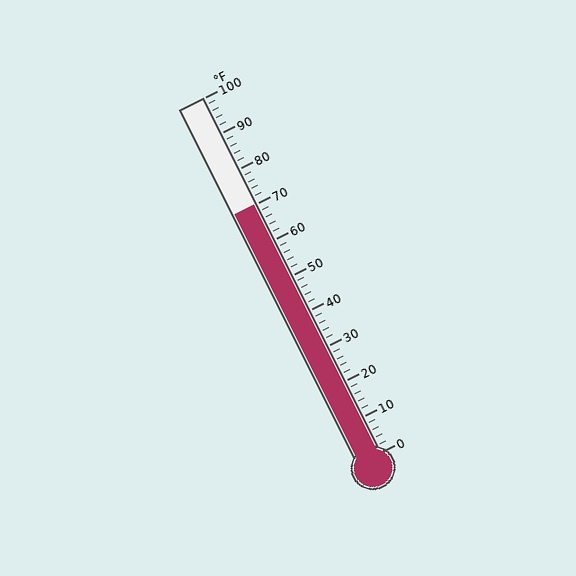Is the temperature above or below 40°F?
The temperature is above 40°F.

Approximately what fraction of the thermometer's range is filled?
The thermometer is filled to approximately 70% of its range.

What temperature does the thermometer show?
The thermometer shows approximately 70°F.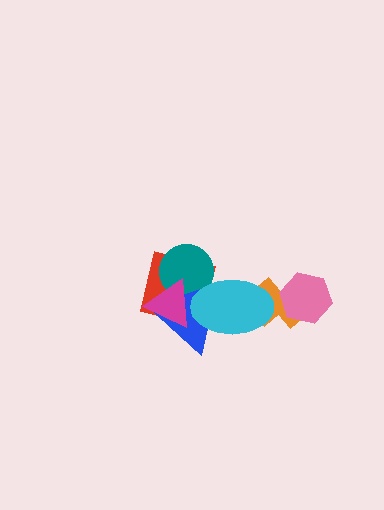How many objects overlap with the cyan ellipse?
5 objects overlap with the cyan ellipse.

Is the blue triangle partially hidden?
Yes, it is partially covered by another shape.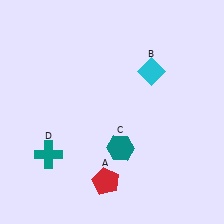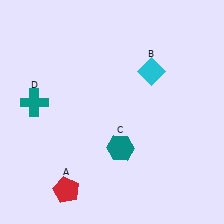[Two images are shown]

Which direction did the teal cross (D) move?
The teal cross (D) moved up.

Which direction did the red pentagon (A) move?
The red pentagon (A) moved left.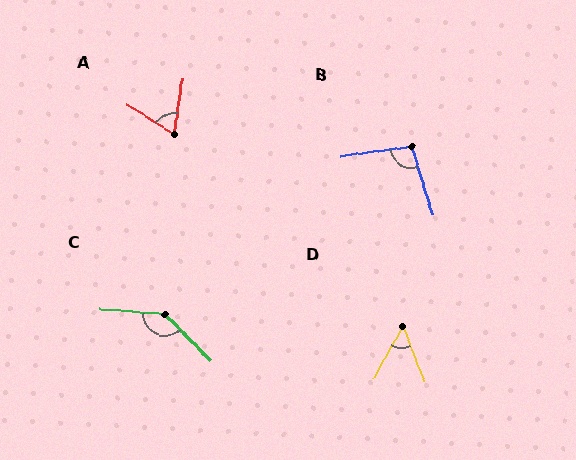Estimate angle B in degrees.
Approximately 99 degrees.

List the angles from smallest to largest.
D (51°), A (66°), B (99°), C (139°).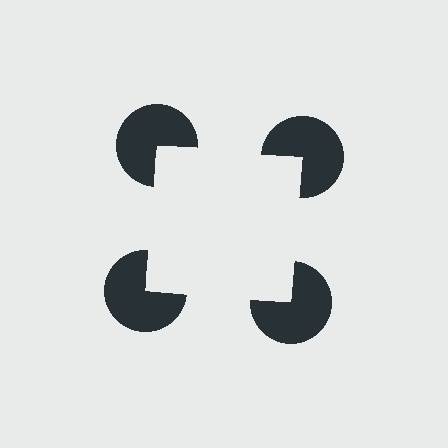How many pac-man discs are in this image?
There are 4 — one at each vertex of the illusory square.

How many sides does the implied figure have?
4 sides.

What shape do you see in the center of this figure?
An illusory square — its edges are inferred from the aligned wedge cuts in the pac-man discs, not physically drawn.